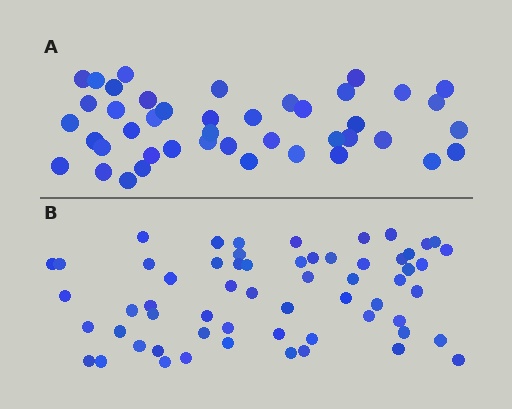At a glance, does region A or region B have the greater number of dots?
Region B (the bottom region) has more dots.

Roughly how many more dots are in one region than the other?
Region B has approximately 15 more dots than region A.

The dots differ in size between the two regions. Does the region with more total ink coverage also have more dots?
No. Region A has more total ink coverage because its dots are larger, but region B actually contains more individual dots. Total area can be misleading — the number of items is what matters here.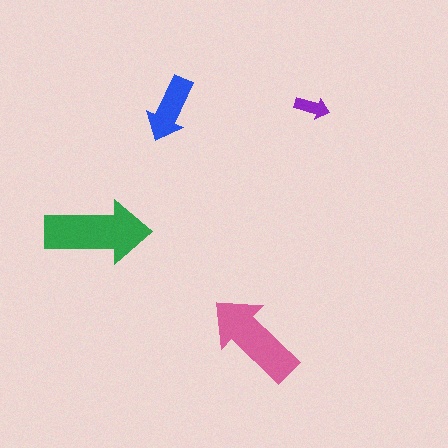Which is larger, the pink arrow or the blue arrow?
The pink one.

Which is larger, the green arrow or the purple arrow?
The green one.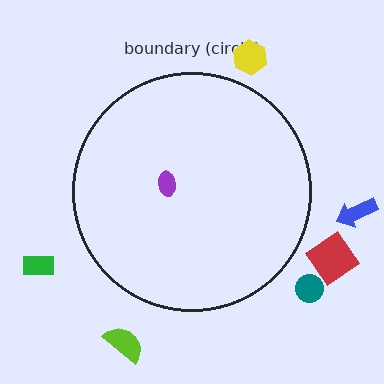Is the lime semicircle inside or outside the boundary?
Outside.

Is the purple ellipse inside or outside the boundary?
Inside.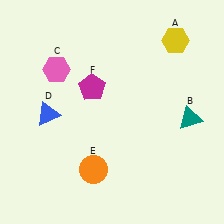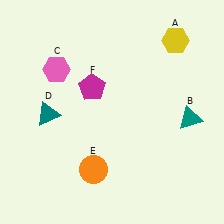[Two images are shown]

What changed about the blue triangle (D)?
In Image 1, D is blue. In Image 2, it changed to teal.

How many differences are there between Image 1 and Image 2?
There is 1 difference between the two images.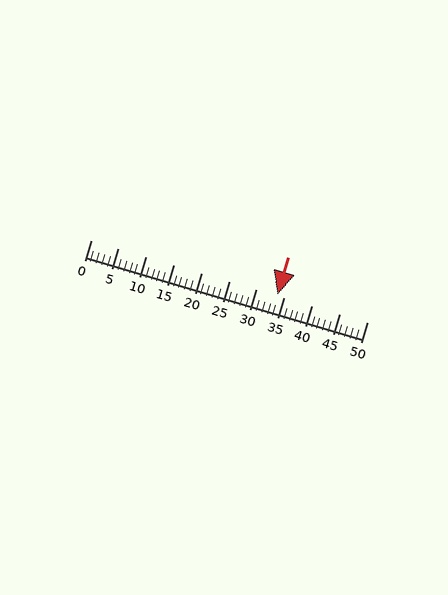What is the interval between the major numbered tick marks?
The major tick marks are spaced 5 units apart.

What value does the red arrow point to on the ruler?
The red arrow points to approximately 34.